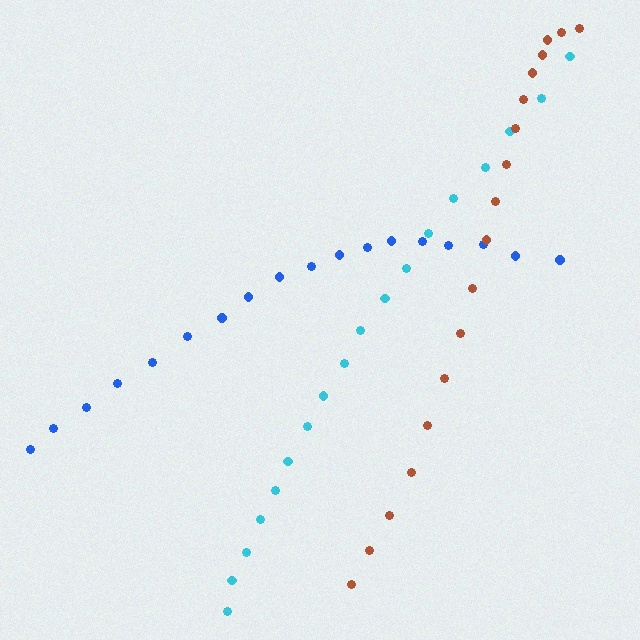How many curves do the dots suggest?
There are 3 distinct paths.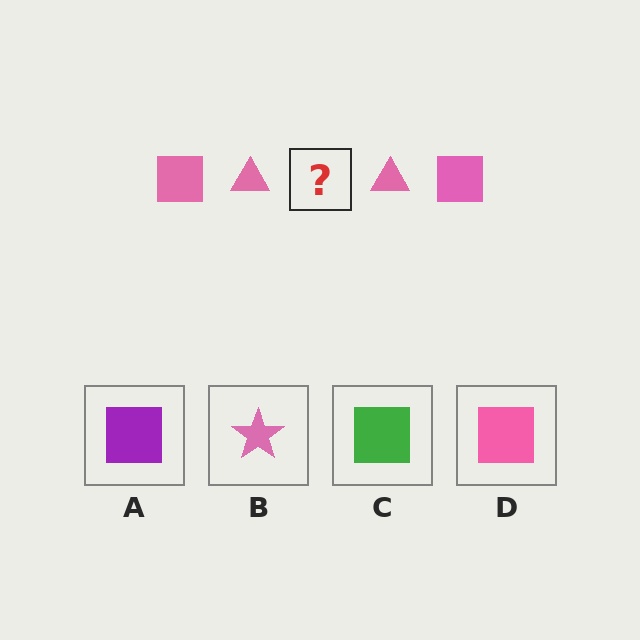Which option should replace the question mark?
Option D.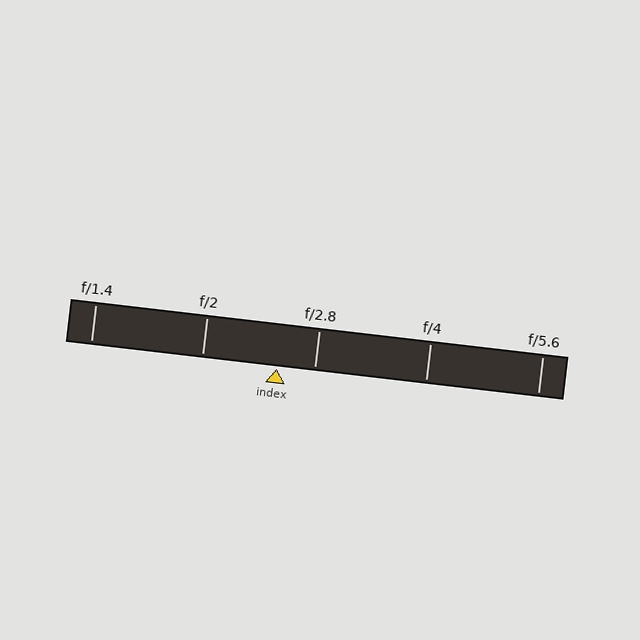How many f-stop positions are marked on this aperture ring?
There are 5 f-stop positions marked.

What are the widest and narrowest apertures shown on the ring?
The widest aperture shown is f/1.4 and the narrowest is f/5.6.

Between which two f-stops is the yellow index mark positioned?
The index mark is between f/2 and f/2.8.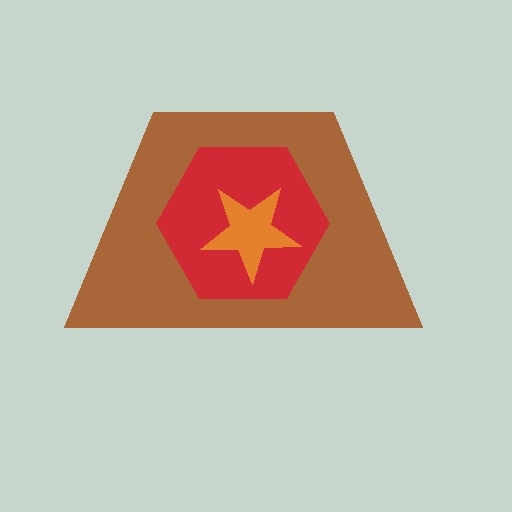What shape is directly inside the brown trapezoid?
The red hexagon.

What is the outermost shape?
The brown trapezoid.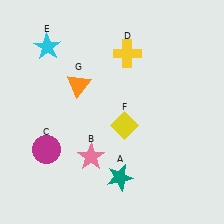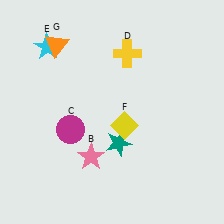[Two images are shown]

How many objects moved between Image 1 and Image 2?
3 objects moved between the two images.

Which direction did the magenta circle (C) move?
The magenta circle (C) moved right.